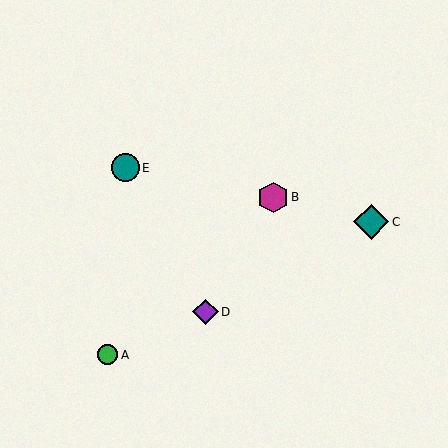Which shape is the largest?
The teal diamond (labeled C) is the largest.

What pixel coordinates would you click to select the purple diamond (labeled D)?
Click at (206, 312) to select the purple diamond D.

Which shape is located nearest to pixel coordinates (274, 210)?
The magenta hexagon (labeled B) at (273, 197) is nearest to that location.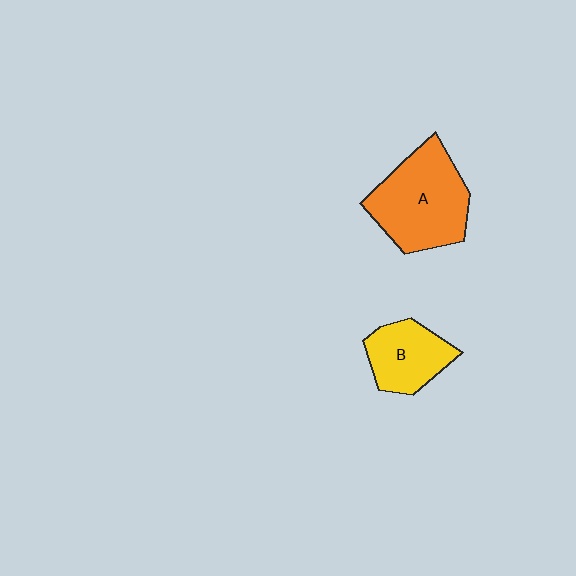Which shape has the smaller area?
Shape B (yellow).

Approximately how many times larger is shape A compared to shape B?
Approximately 1.7 times.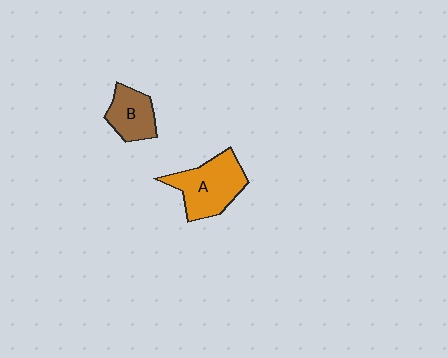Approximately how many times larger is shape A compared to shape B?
Approximately 1.5 times.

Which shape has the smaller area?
Shape B (brown).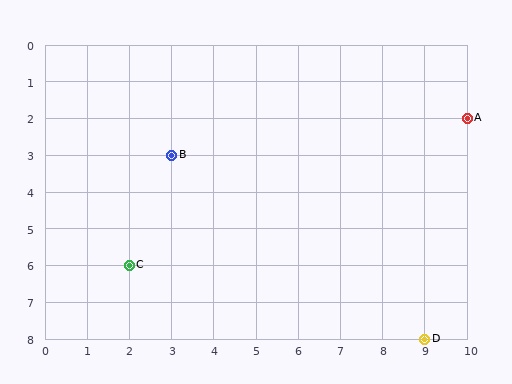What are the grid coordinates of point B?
Point B is at grid coordinates (3, 3).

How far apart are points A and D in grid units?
Points A and D are 1 column and 6 rows apart (about 6.1 grid units diagonally).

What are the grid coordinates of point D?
Point D is at grid coordinates (9, 8).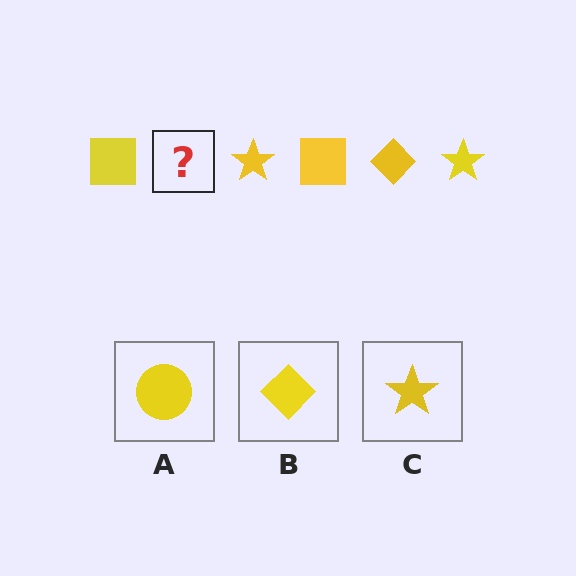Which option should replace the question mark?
Option B.